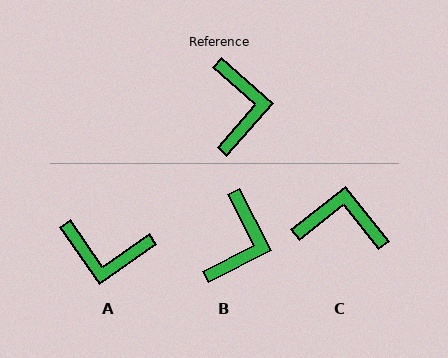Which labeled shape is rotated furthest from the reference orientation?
A, about 103 degrees away.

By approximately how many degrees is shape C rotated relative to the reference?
Approximately 80 degrees counter-clockwise.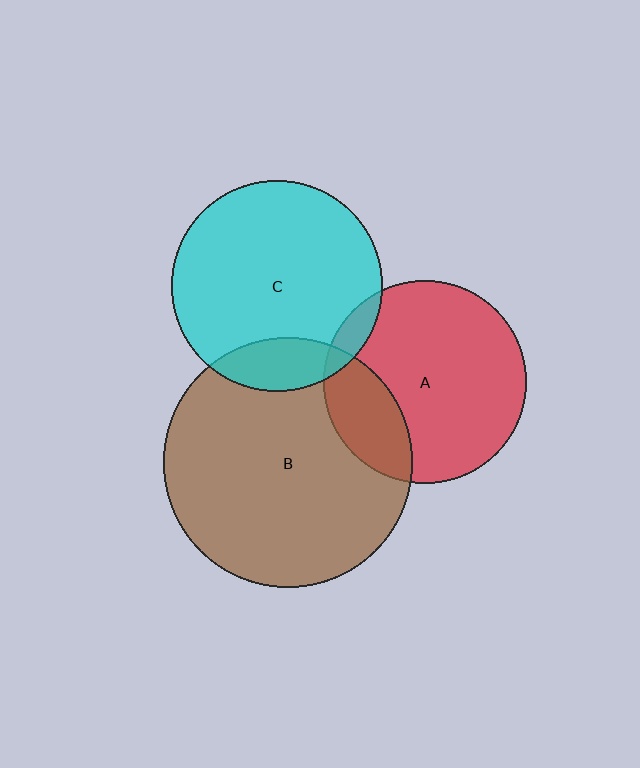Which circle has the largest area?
Circle B (brown).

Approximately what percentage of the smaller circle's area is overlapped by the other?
Approximately 5%.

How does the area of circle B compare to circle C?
Approximately 1.4 times.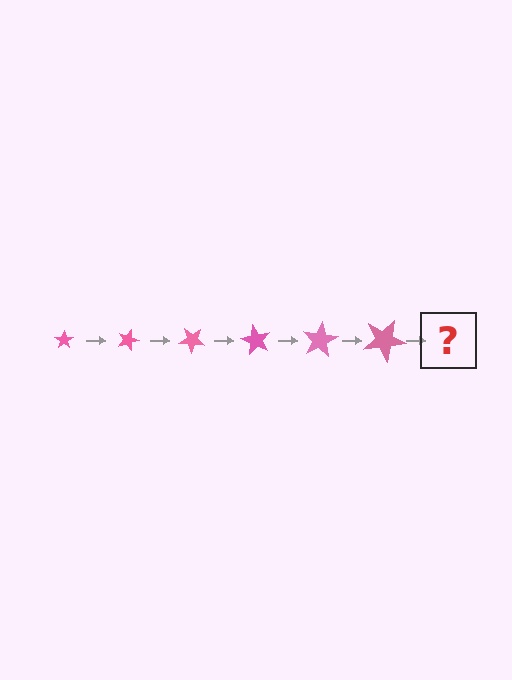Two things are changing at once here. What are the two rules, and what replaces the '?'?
The two rules are that the star grows larger each step and it rotates 20 degrees each step. The '?' should be a star, larger than the previous one and rotated 120 degrees from the start.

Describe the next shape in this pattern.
It should be a star, larger than the previous one and rotated 120 degrees from the start.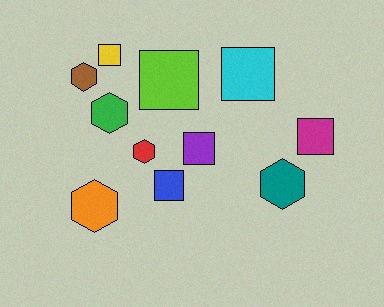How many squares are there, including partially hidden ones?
There are 6 squares.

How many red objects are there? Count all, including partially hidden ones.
There is 1 red object.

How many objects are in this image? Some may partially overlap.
There are 11 objects.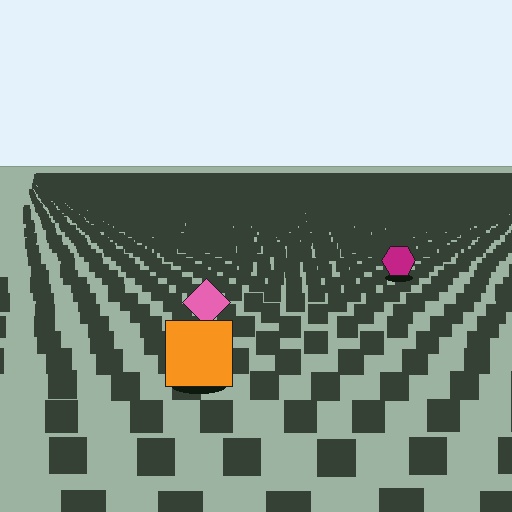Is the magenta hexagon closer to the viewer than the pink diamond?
No. The pink diamond is closer — you can tell from the texture gradient: the ground texture is coarser near it.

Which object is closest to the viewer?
The orange square is closest. The texture marks near it are larger and more spread out.